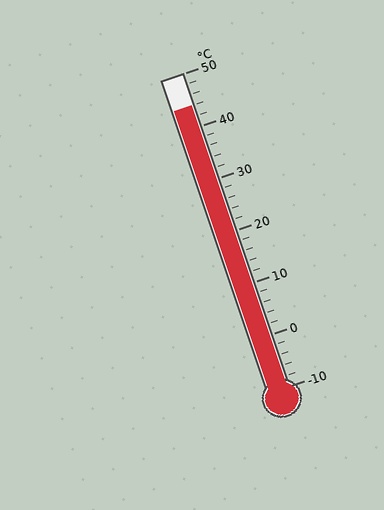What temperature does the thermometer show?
The thermometer shows approximately 44°C.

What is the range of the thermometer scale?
The thermometer scale ranges from -10°C to 50°C.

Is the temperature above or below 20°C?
The temperature is above 20°C.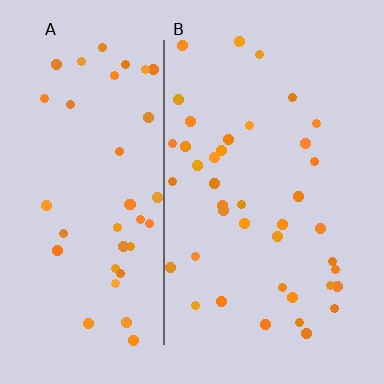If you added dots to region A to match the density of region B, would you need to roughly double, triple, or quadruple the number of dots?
Approximately double.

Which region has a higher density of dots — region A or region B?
B (the right).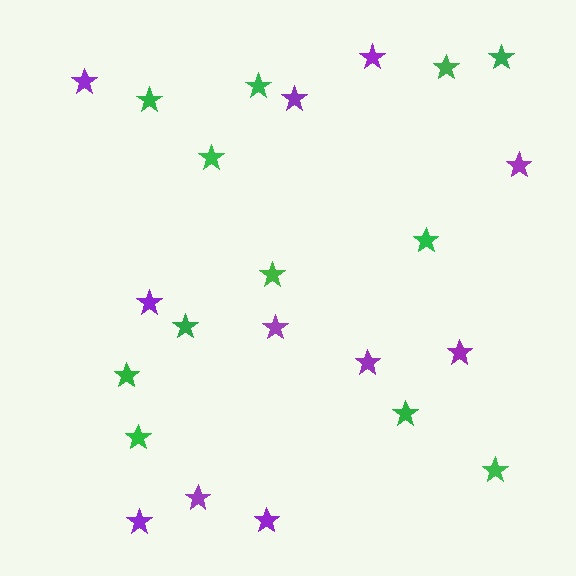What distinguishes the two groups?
There are 2 groups: one group of green stars (12) and one group of purple stars (11).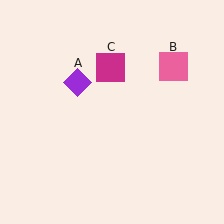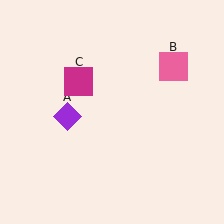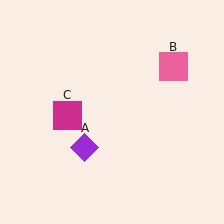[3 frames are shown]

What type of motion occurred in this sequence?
The purple diamond (object A), magenta square (object C) rotated counterclockwise around the center of the scene.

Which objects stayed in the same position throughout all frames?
Pink square (object B) remained stationary.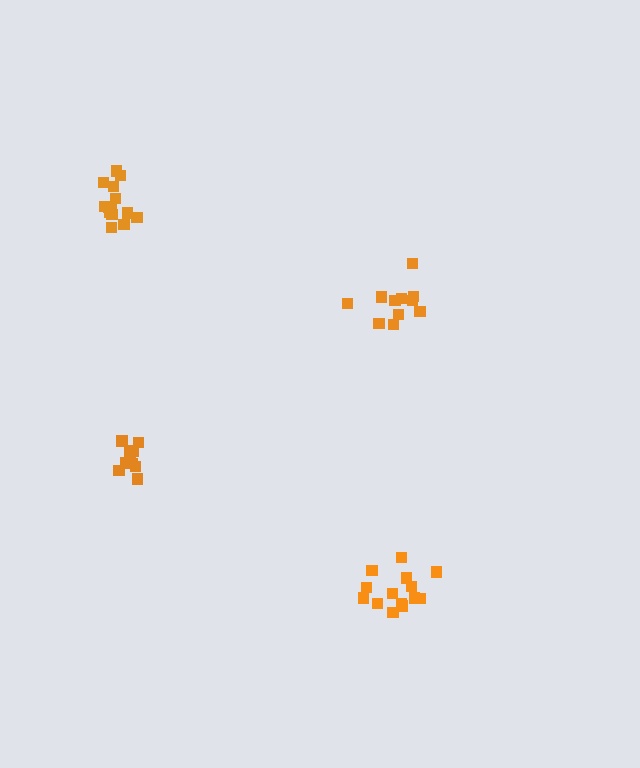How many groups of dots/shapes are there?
There are 4 groups.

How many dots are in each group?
Group 1: 14 dots, Group 2: 11 dots, Group 3: 9 dots, Group 4: 14 dots (48 total).